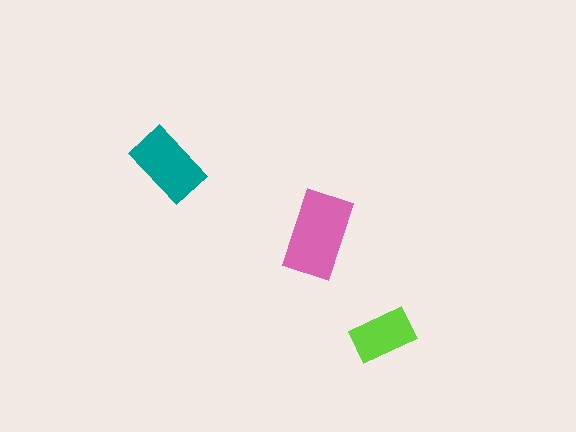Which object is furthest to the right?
The lime rectangle is rightmost.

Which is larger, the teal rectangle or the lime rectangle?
The teal one.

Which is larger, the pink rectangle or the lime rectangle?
The pink one.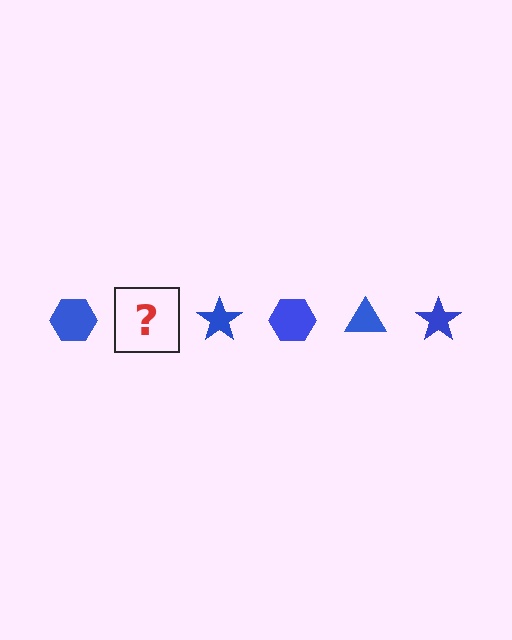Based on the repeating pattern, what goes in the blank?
The blank should be a blue triangle.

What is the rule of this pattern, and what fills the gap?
The rule is that the pattern cycles through hexagon, triangle, star shapes in blue. The gap should be filled with a blue triangle.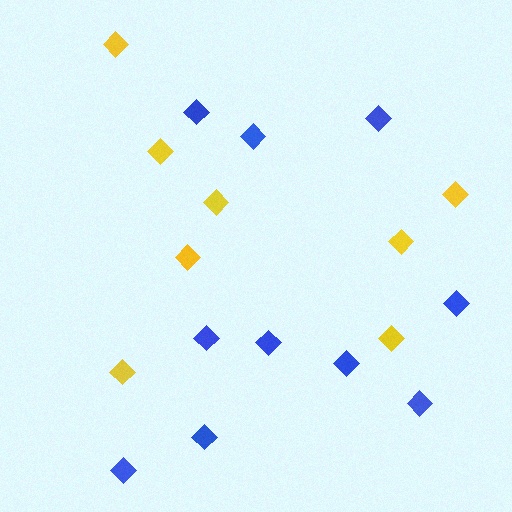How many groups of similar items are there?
There are 2 groups: one group of yellow diamonds (8) and one group of blue diamonds (10).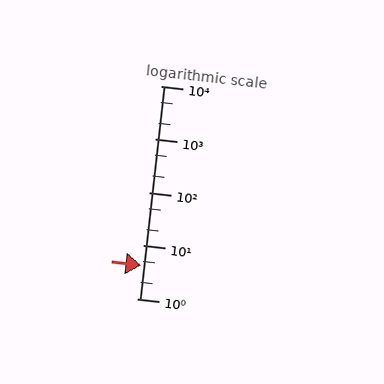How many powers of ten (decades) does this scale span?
The scale spans 4 decades, from 1 to 10000.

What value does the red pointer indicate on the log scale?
The pointer indicates approximately 4.3.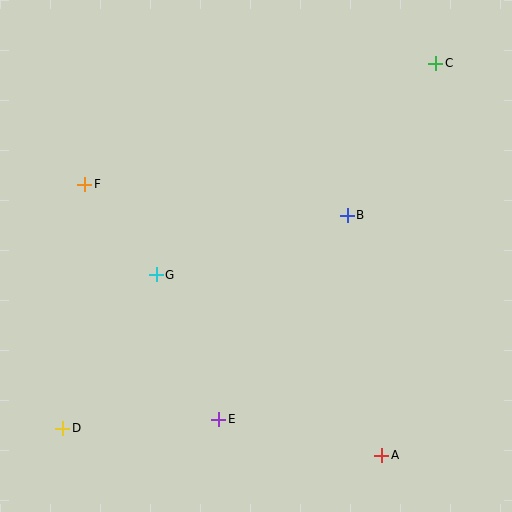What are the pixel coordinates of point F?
Point F is at (85, 184).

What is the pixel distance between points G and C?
The distance between G and C is 351 pixels.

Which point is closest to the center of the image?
Point B at (347, 215) is closest to the center.